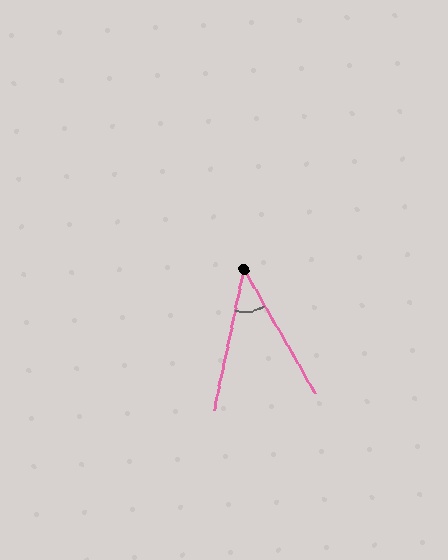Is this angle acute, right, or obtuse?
It is acute.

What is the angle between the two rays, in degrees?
Approximately 41 degrees.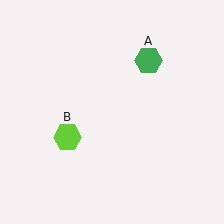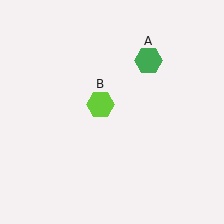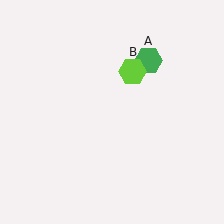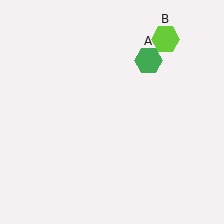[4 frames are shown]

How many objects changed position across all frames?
1 object changed position: lime hexagon (object B).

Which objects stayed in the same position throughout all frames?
Green hexagon (object A) remained stationary.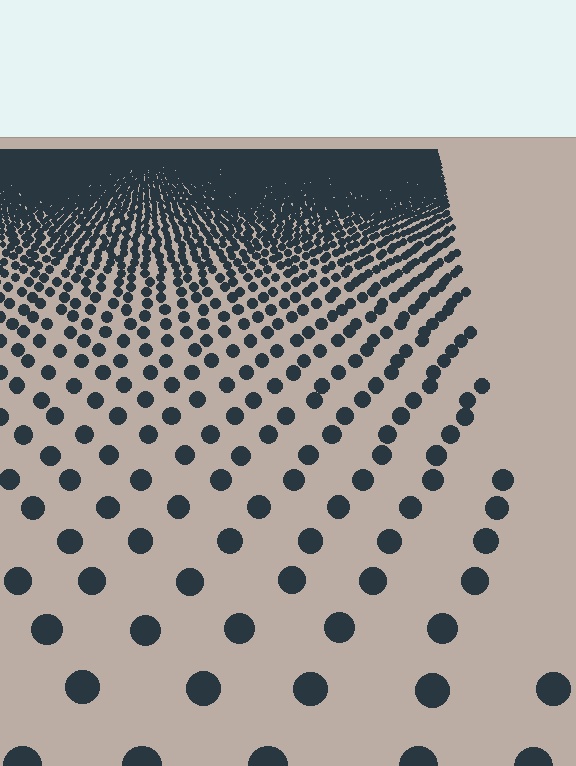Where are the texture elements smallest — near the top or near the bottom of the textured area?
Near the top.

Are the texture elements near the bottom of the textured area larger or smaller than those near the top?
Larger. Near the bottom, elements are closer to the viewer and appear at a bigger on-screen size.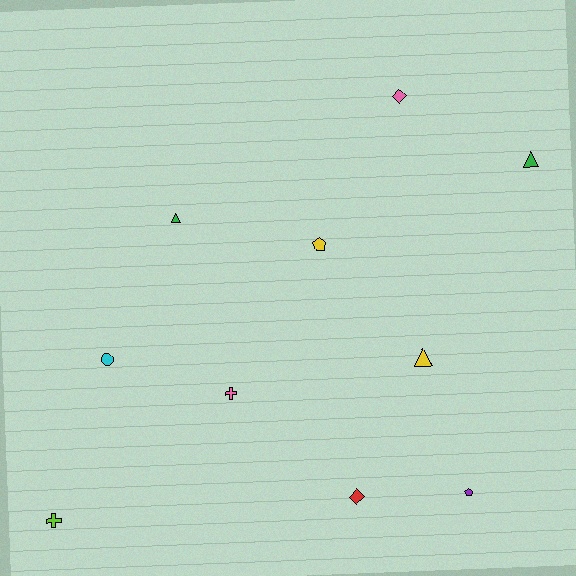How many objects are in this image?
There are 10 objects.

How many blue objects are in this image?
There are no blue objects.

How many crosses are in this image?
There are 2 crosses.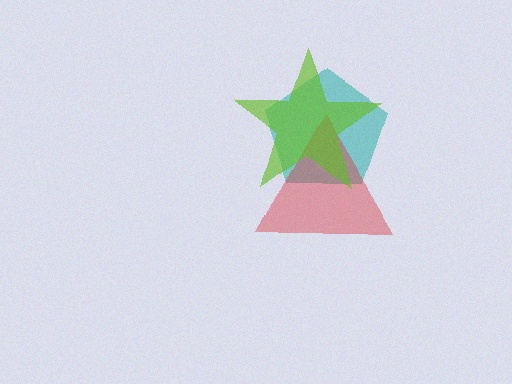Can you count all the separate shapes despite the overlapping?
Yes, there are 3 separate shapes.